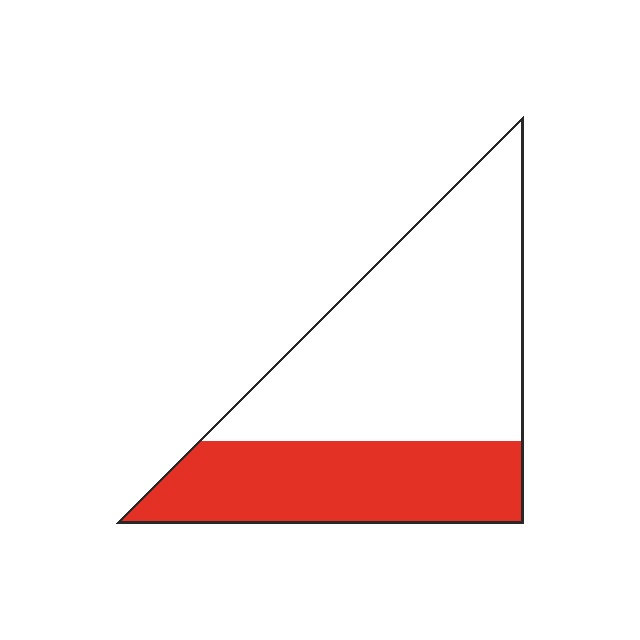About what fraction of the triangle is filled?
About three eighths (3/8).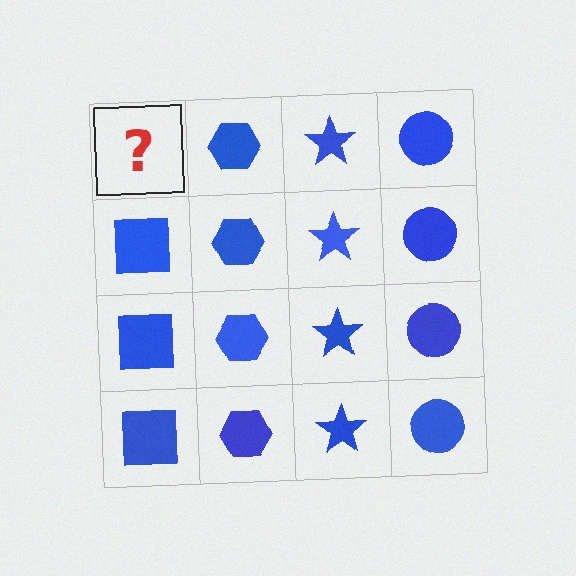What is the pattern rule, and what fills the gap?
The rule is that each column has a consistent shape. The gap should be filled with a blue square.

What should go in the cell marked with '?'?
The missing cell should contain a blue square.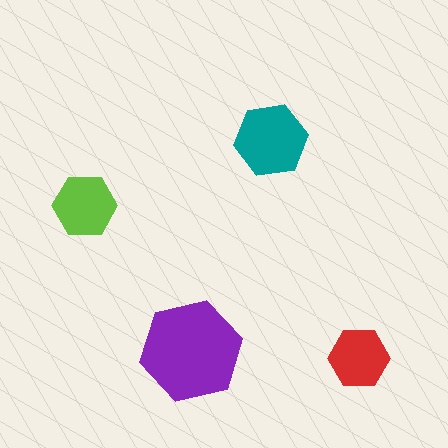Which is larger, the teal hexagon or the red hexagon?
The teal one.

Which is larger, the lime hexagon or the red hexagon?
The lime one.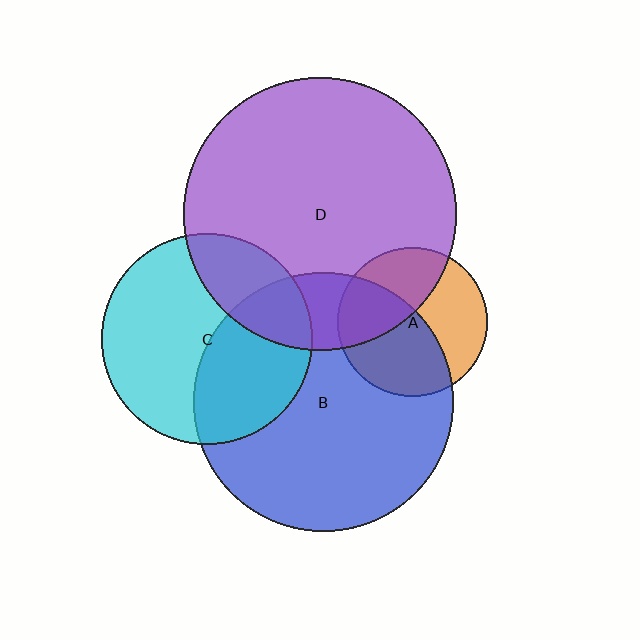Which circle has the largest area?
Circle D (purple).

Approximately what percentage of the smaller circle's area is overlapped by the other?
Approximately 50%.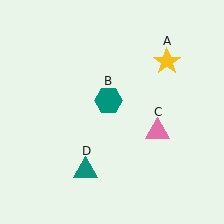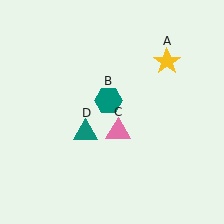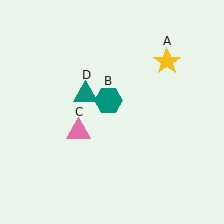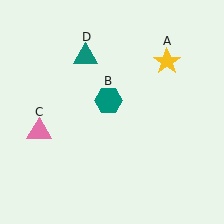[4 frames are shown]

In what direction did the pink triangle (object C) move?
The pink triangle (object C) moved left.